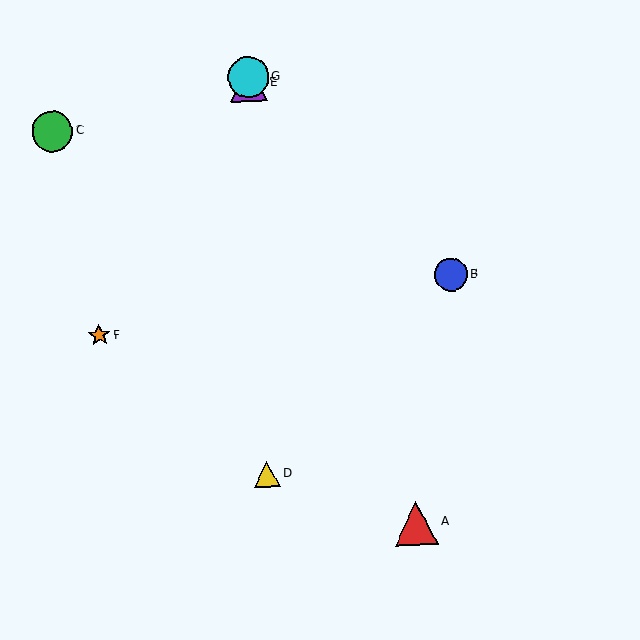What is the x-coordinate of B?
Object B is at x≈451.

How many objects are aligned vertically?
3 objects (D, E, G) are aligned vertically.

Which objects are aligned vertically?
Objects D, E, G are aligned vertically.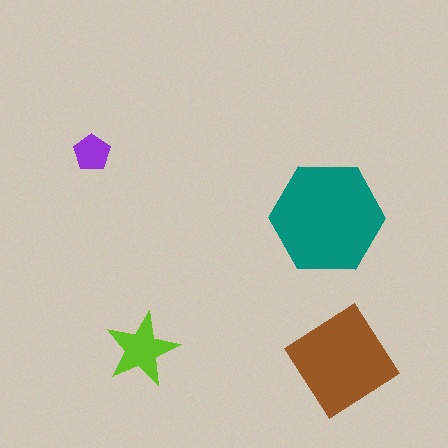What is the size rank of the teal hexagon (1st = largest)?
1st.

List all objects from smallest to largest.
The purple pentagon, the lime star, the brown diamond, the teal hexagon.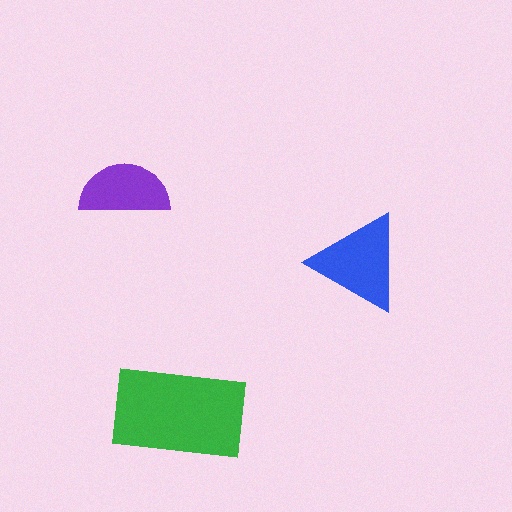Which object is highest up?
The purple semicircle is topmost.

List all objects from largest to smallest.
The green rectangle, the blue triangle, the purple semicircle.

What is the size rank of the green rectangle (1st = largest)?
1st.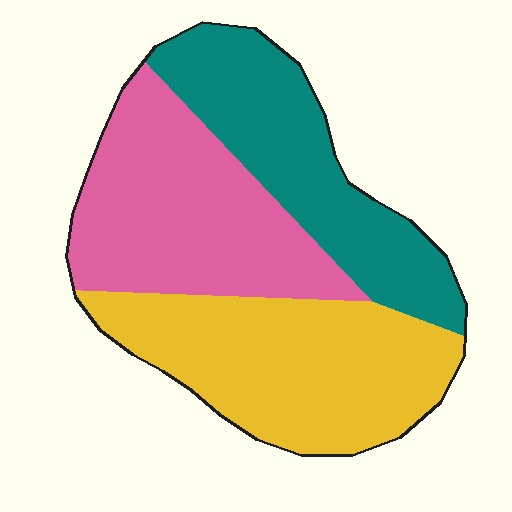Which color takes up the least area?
Teal, at roughly 30%.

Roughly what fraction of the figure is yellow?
Yellow covers 37% of the figure.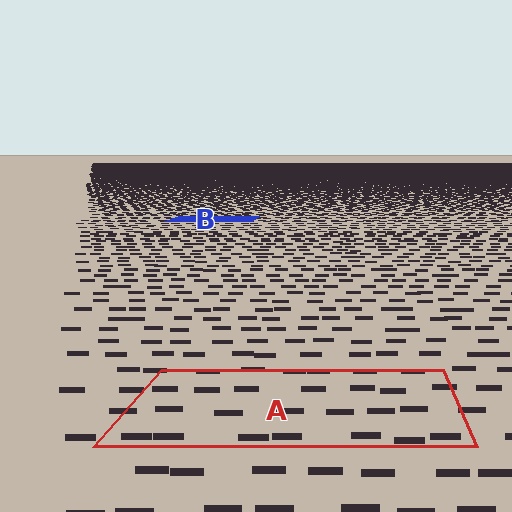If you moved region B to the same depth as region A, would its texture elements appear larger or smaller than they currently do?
They would appear larger. At a closer depth, the same texture elements are projected at a bigger on-screen size.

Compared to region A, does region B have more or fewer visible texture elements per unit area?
Region B has more texture elements per unit area — they are packed more densely because it is farther away.